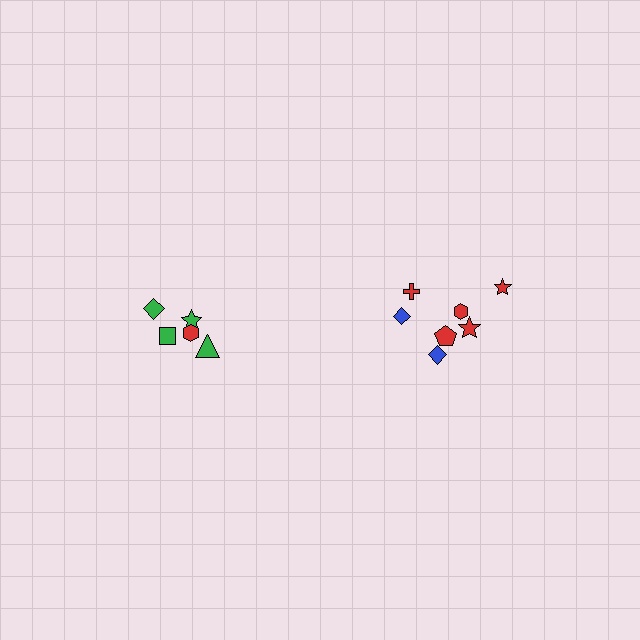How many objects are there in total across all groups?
There are 12 objects.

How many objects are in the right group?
There are 7 objects.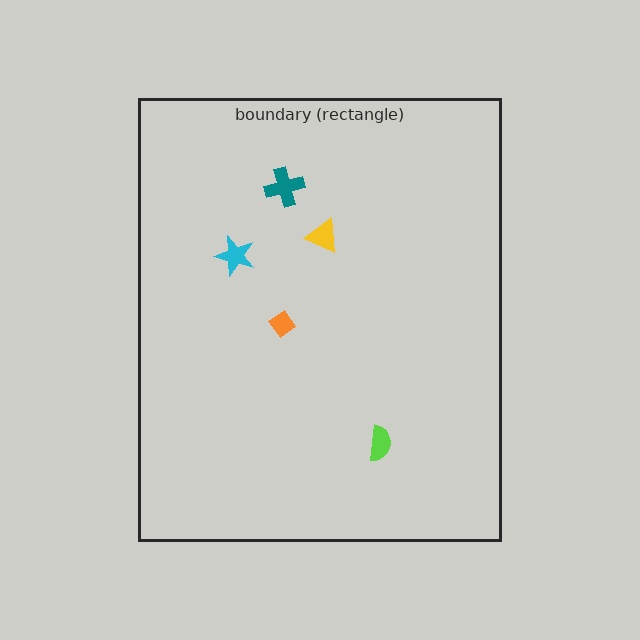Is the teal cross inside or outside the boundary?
Inside.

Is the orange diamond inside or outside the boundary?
Inside.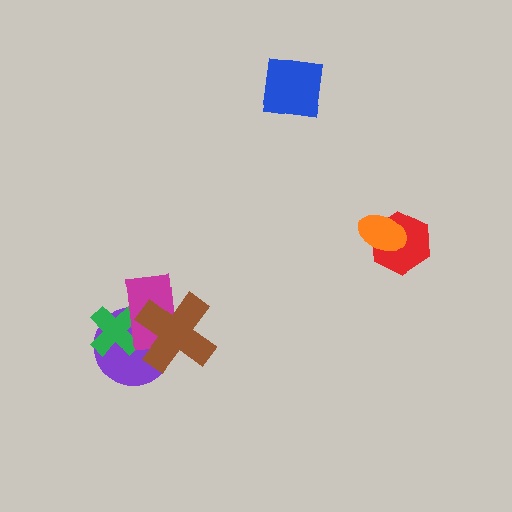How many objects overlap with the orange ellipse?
1 object overlaps with the orange ellipse.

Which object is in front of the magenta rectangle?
The brown cross is in front of the magenta rectangle.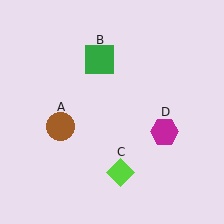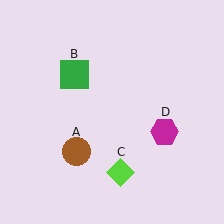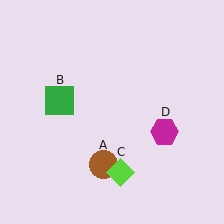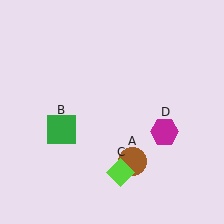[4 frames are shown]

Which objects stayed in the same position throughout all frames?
Lime diamond (object C) and magenta hexagon (object D) remained stationary.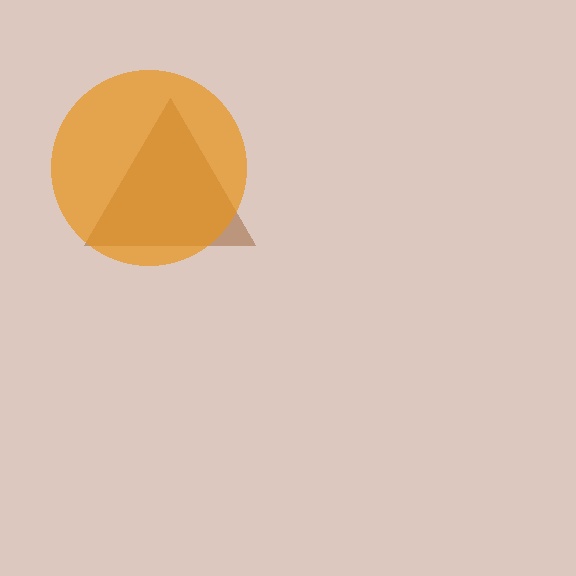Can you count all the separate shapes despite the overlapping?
Yes, there are 2 separate shapes.